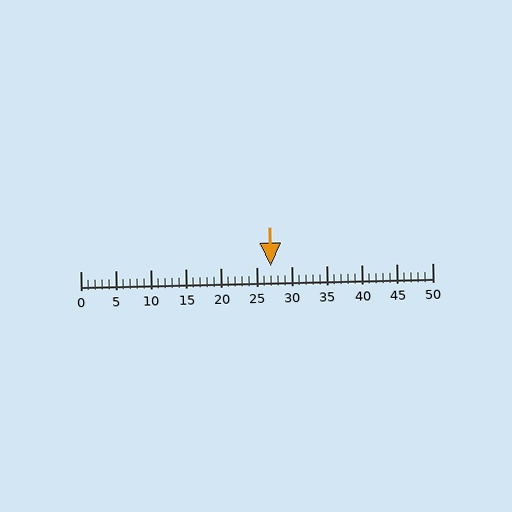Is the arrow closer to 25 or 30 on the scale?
The arrow is closer to 25.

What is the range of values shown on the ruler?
The ruler shows values from 0 to 50.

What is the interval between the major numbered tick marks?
The major tick marks are spaced 5 units apart.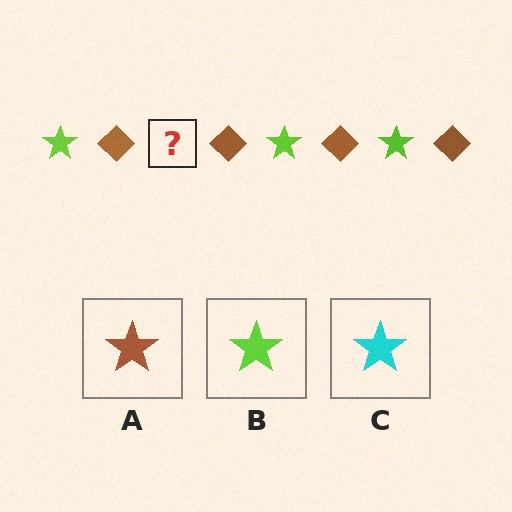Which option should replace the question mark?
Option B.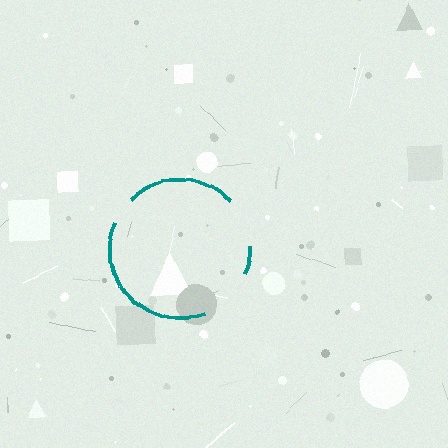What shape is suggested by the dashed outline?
The dashed outline suggests a circle.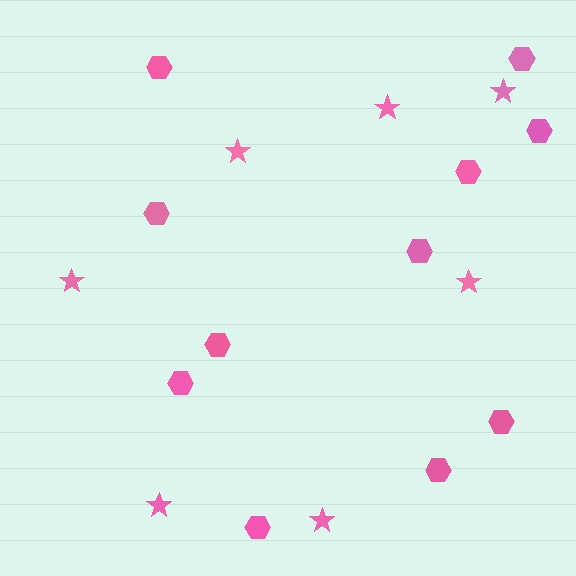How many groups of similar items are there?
There are 2 groups: one group of hexagons (11) and one group of stars (7).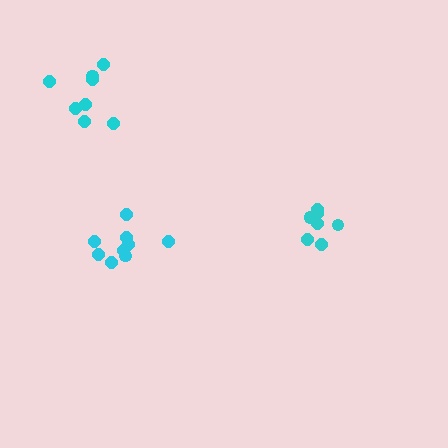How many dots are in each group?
Group 1: 7 dots, Group 2: 8 dots, Group 3: 9 dots (24 total).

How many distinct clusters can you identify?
There are 3 distinct clusters.